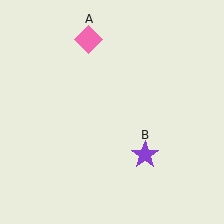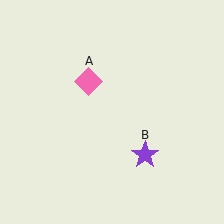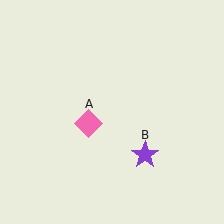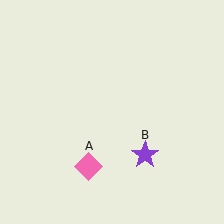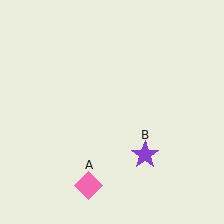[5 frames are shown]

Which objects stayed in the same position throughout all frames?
Purple star (object B) remained stationary.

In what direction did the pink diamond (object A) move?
The pink diamond (object A) moved down.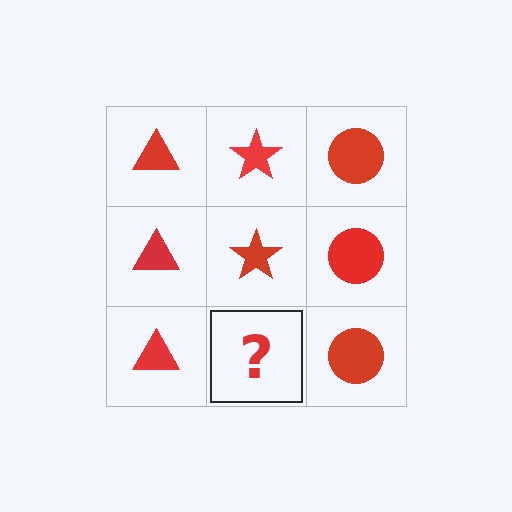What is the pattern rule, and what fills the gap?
The rule is that each column has a consistent shape. The gap should be filled with a red star.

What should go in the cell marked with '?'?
The missing cell should contain a red star.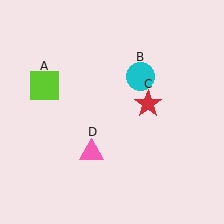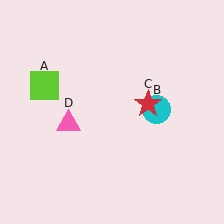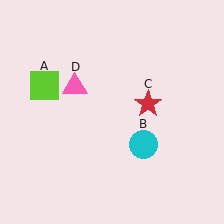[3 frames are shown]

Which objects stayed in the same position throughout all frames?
Lime square (object A) and red star (object C) remained stationary.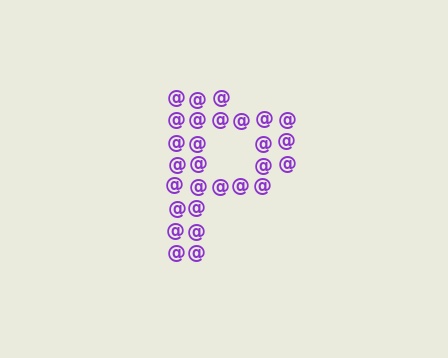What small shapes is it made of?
It is made of small at signs.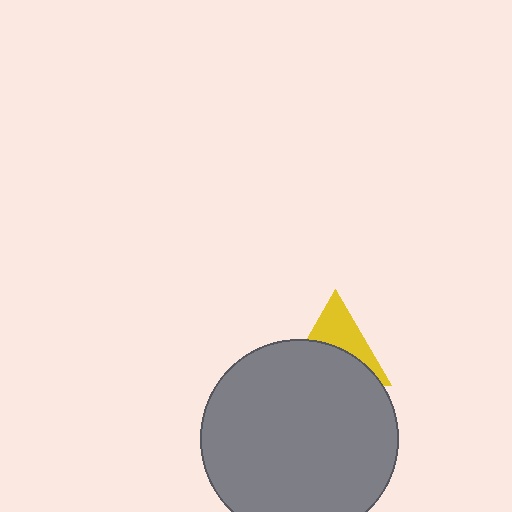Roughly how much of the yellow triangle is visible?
A small part of it is visible (roughly 44%).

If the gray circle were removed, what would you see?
You would see the complete yellow triangle.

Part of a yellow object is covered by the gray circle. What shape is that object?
It is a triangle.